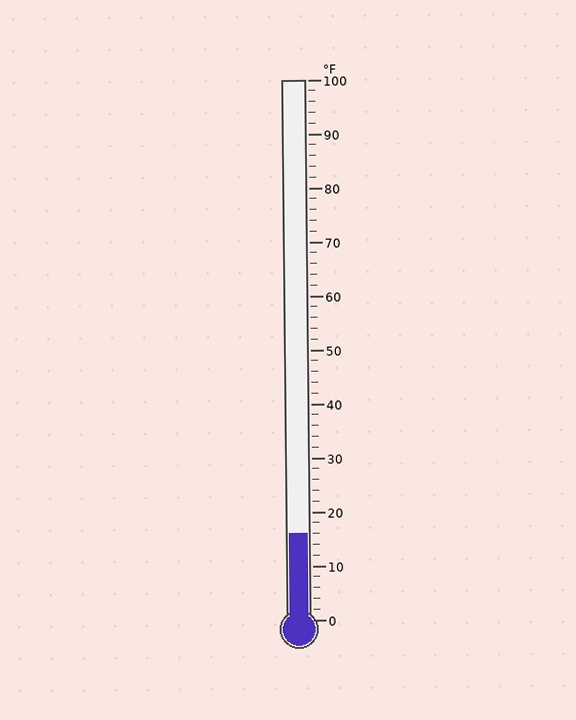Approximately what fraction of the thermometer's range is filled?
The thermometer is filled to approximately 15% of its range.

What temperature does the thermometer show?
The thermometer shows approximately 16°F.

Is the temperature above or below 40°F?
The temperature is below 40°F.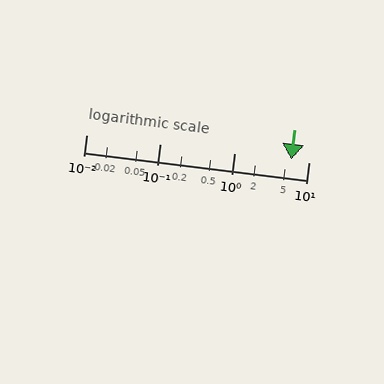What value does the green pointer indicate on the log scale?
The pointer indicates approximately 5.8.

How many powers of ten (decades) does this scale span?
The scale spans 3 decades, from 0.01 to 10.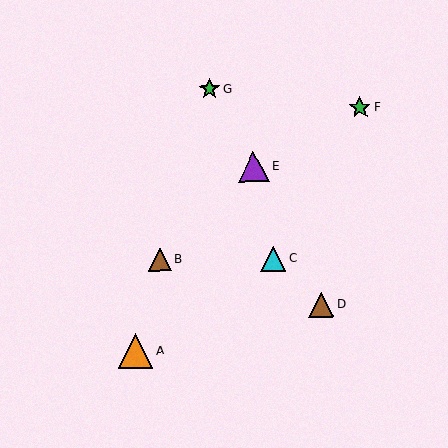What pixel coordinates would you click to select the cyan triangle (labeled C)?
Click at (273, 259) to select the cyan triangle C.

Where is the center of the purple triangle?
The center of the purple triangle is at (254, 167).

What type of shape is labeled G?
Shape G is a green star.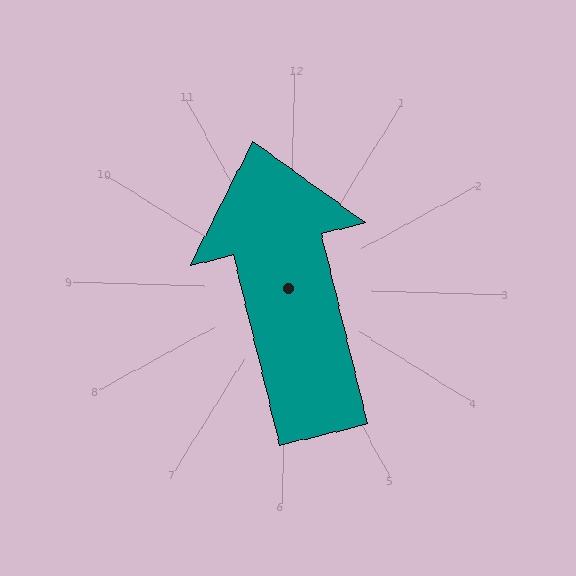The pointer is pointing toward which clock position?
Roughly 11 o'clock.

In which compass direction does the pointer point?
North.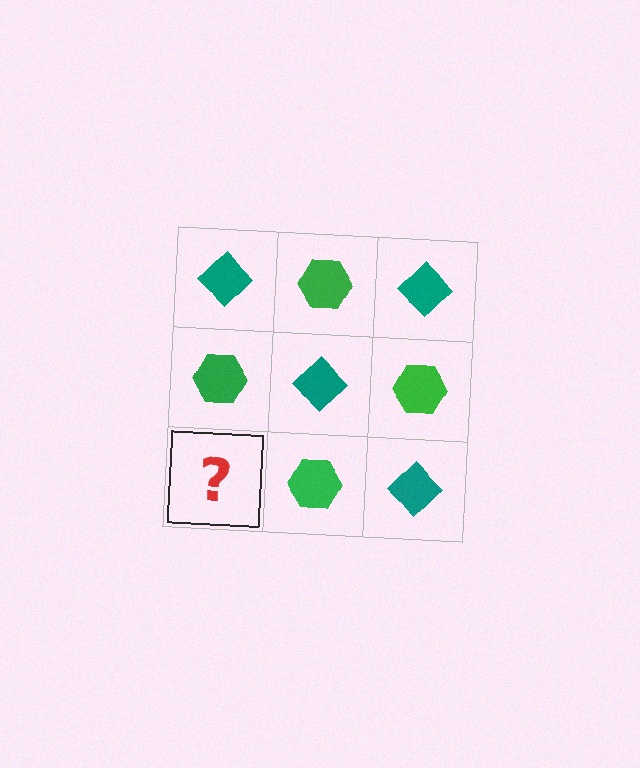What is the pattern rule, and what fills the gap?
The rule is that it alternates teal diamond and green hexagon in a checkerboard pattern. The gap should be filled with a teal diamond.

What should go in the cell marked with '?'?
The missing cell should contain a teal diamond.